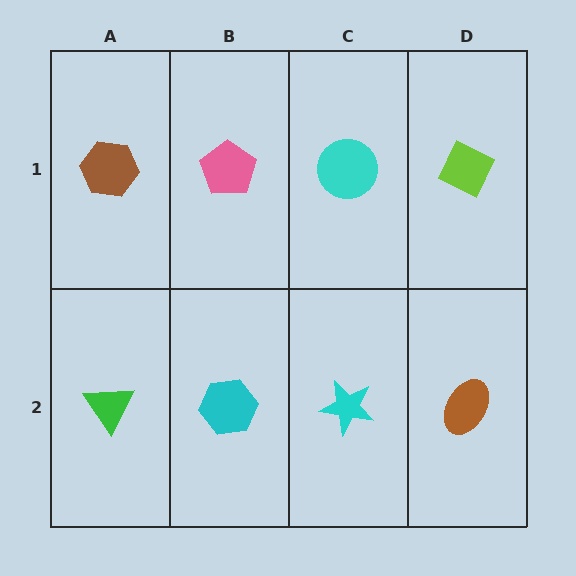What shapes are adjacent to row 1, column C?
A cyan star (row 2, column C), a pink pentagon (row 1, column B), a lime diamond (row 1, column D).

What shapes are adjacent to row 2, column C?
A cyan circle (row 1, column C), a cyan hexagon (row 2, column B), a brown ellipse (row 2, column D).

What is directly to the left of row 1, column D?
A cyan circle.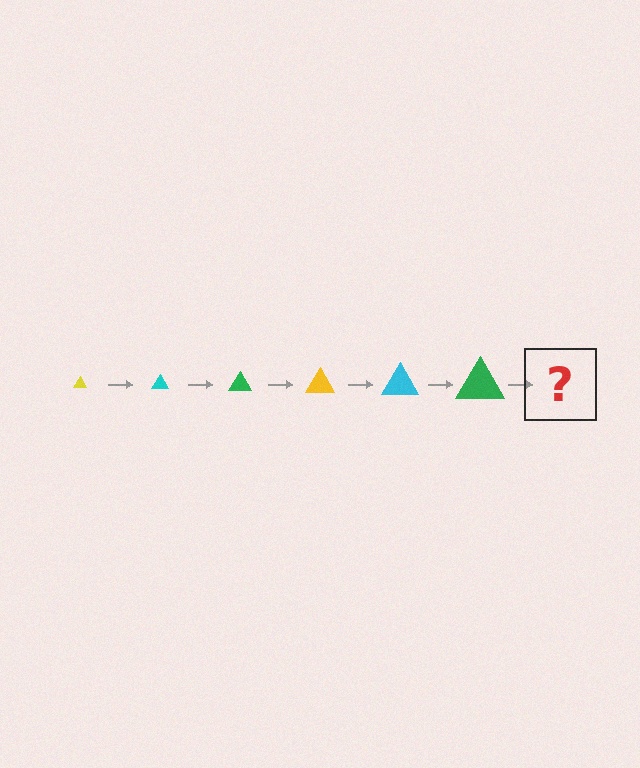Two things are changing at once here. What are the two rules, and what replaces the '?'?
The two rules are that the triangle grows larger each step and the color cycles through yellow, cyan, and green. The '?' should be a yellow triangle, larger than the previous one.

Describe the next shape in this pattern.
It should be a yellow triangle, larger than the previous one.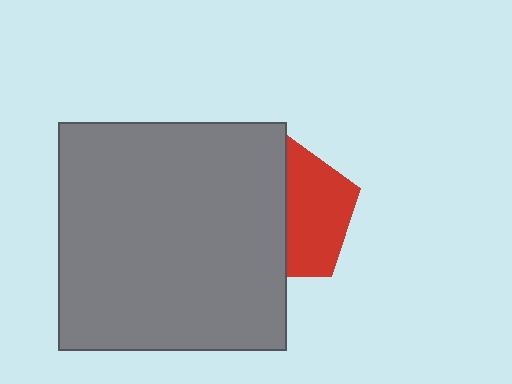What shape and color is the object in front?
The object in front is a gray square.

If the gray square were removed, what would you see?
You would see the complete red pentagon.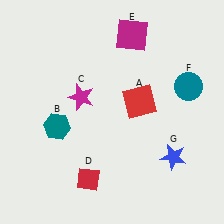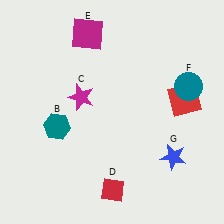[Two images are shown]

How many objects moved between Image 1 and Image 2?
3 objects moved between the two images.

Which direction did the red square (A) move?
The red square (A) moved right.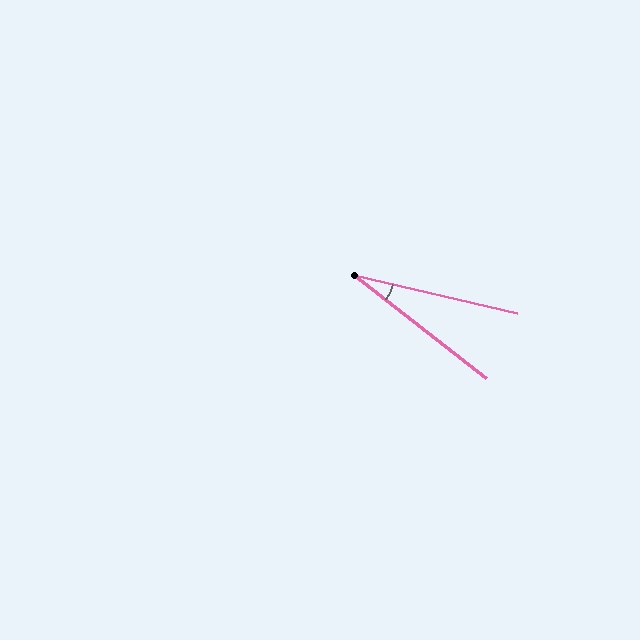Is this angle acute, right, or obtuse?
It is acute.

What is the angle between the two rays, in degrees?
Approximately 25 degrees.